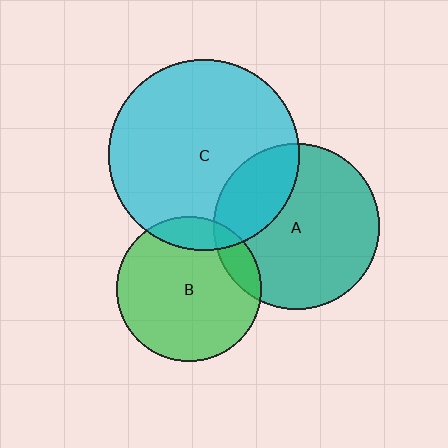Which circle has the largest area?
Circle C (cyan).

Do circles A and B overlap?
Yes.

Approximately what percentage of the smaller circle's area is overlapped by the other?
Approximately 10%.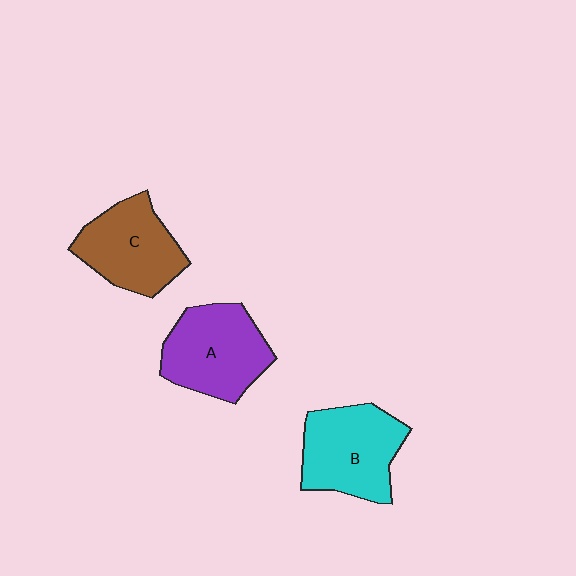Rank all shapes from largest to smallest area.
From largest to smallest: B (cyan), A (purple), C (brown).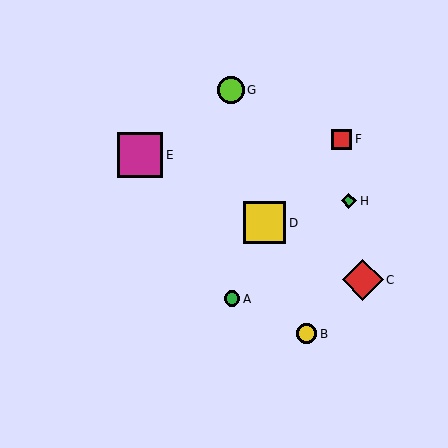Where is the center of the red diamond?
The center of the red diamond is at (363, 280).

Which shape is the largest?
The magenta square (labeled E) is the largest.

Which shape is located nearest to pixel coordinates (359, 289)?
The red diamond (labeled C) at (363, 280) is nearest to that location.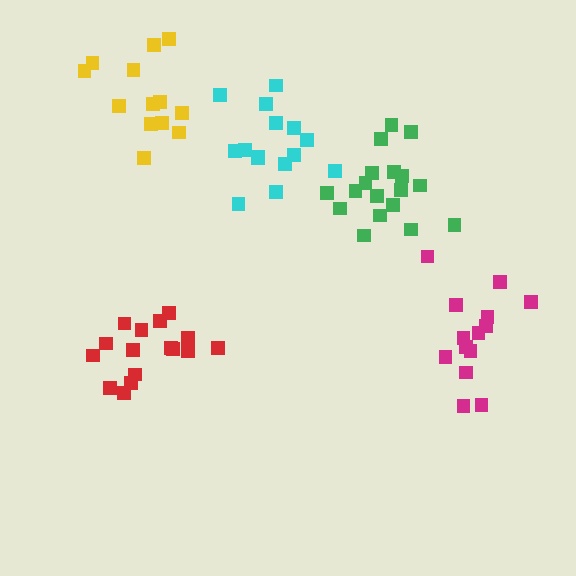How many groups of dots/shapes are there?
There are 5 groups.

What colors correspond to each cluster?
The clusters are colored: green, yellow, magenta, red, cyan.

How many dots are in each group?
Group 1: 18 dots, Group 2: 13 dots, Group 3: 14 dots, Group 4: 16 dots, Group 5: 15 dots (76 total).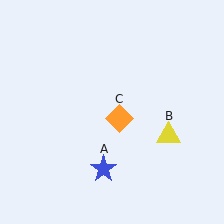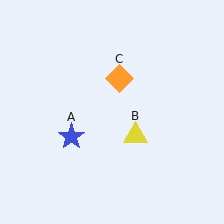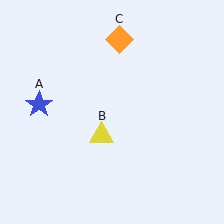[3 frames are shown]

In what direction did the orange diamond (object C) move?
The orange diamond (object C) moved up.